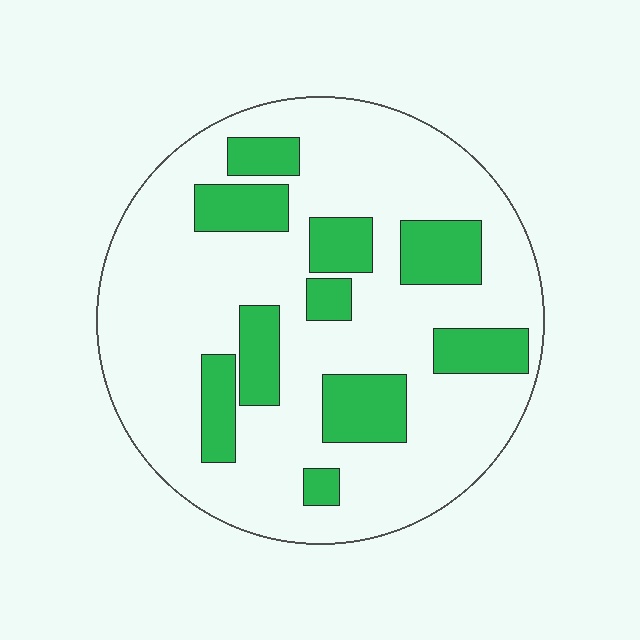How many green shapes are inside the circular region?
10.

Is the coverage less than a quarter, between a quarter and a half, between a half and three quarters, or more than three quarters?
Less than a quarter.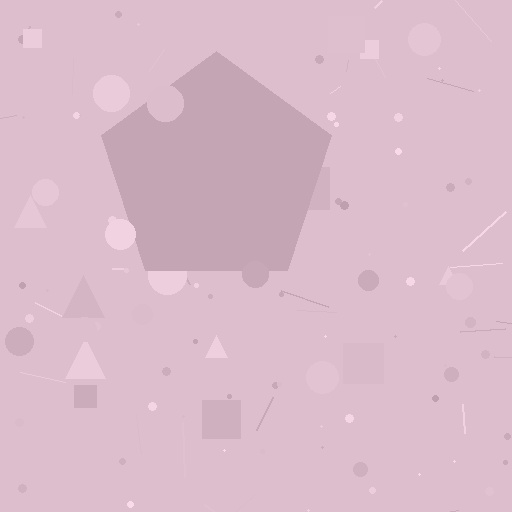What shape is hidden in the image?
A pentagon is hidden in the image.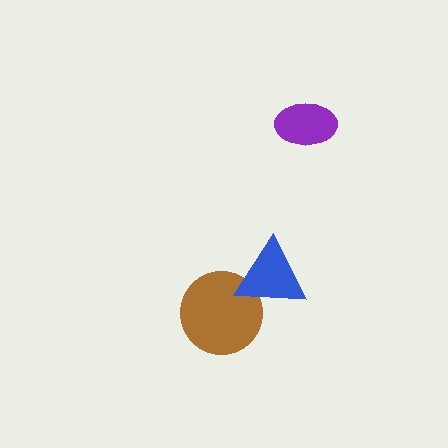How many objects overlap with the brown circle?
1 object overlaps with the brown circle.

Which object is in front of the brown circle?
The blue triangle is in front of the brown circle.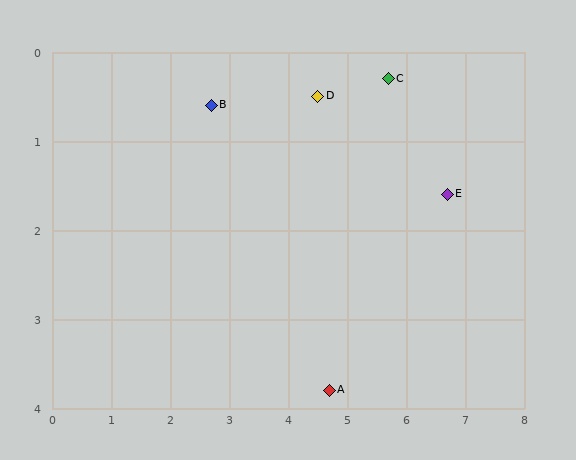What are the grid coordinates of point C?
Point C is at approximately (5.7, 0.3).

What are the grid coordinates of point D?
Point D is at approximately (4.5, 0.5).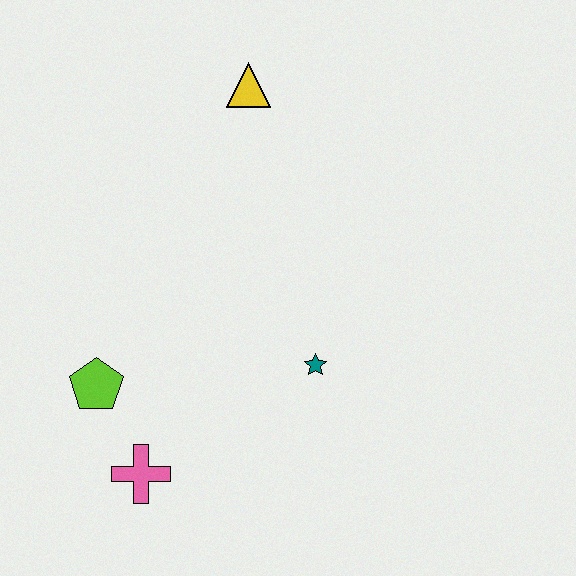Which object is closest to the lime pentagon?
The pink cross is closest to the lime pentagon.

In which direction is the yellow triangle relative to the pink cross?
The yellow triangle is above the pink cross.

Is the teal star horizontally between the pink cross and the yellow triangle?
No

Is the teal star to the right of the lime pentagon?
Yes